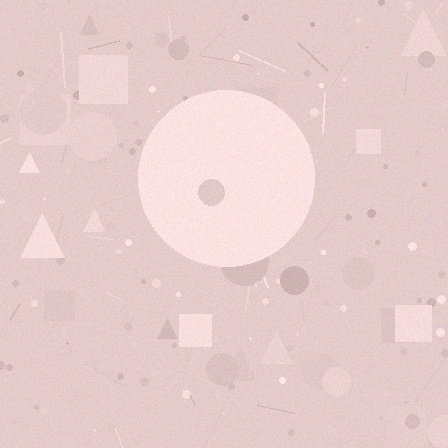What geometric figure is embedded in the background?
A circle is embedded in the background.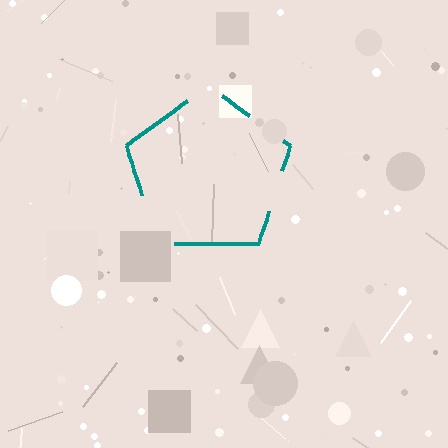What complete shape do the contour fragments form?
The contour fragments form a pentagon.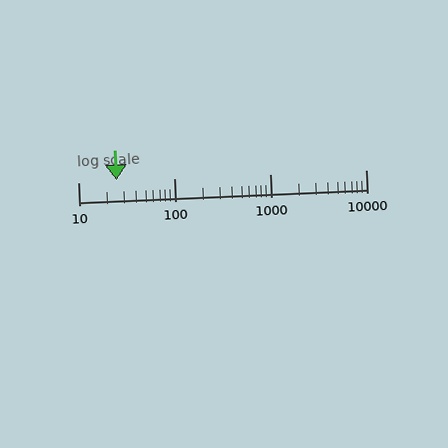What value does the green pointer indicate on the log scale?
The pointer indicates approximately 25.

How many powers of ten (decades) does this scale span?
The scale spans 3 decades, from 10 to 10000.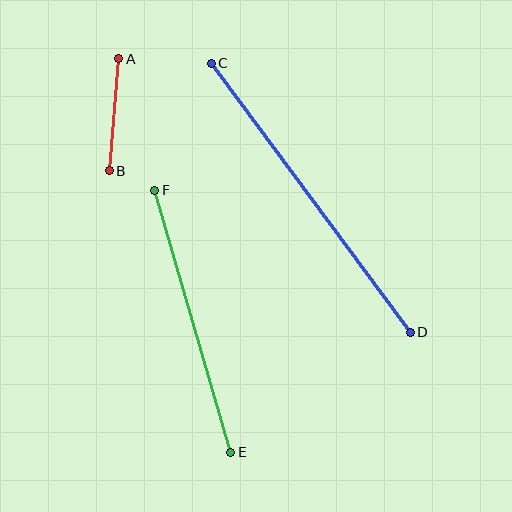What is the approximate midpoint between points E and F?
The midpoint is at approximately (193, 321) pixels.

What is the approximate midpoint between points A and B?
The midpoint is at approximately (114, 115) pixels.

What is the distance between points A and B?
The distance is approximately 112 pixels.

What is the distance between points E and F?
The distance is approximately 273 pixels.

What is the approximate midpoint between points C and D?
The midpoint is at approximately (311, 198) pixels.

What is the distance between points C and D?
The distance is approximately 335 pixels.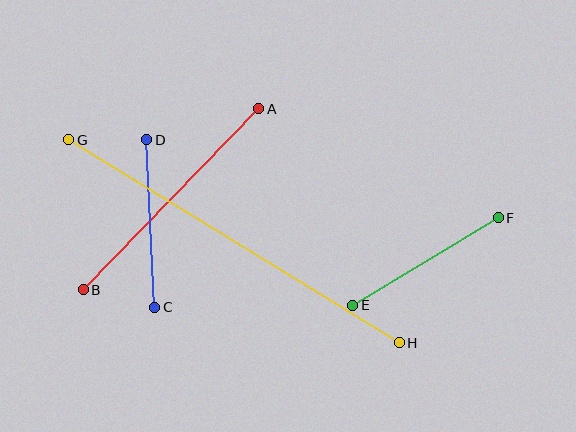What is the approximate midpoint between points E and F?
The midpoint is at approximately (426, 262) pixels.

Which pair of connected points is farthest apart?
Points G and H are farthest apart.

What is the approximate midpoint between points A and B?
The midpoint is at approximately (171, 199) pixels.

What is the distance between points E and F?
The distance is approximately 170 pixels.